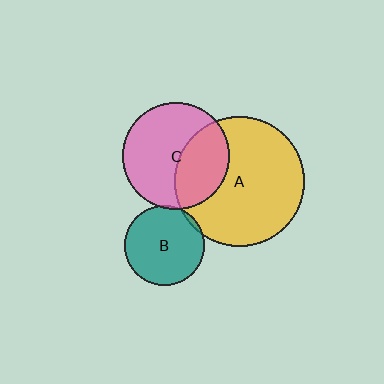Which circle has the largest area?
Circle A (yellow).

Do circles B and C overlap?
Yes.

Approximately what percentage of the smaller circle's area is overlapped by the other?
Approximately 5%.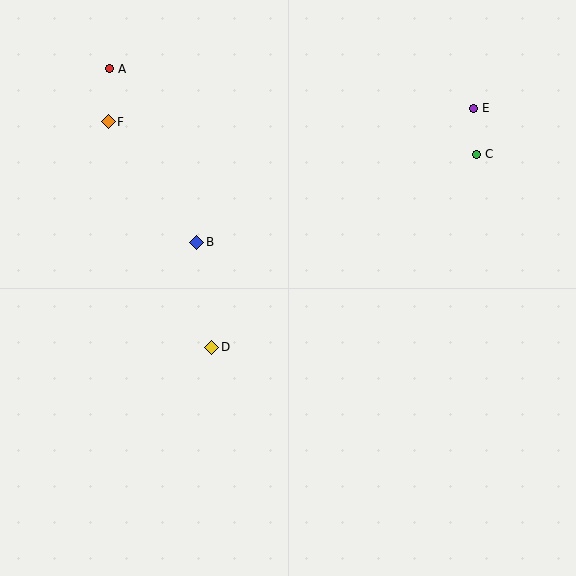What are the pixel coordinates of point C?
Point C is at (476, 154).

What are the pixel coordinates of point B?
Point B is at (197, 242).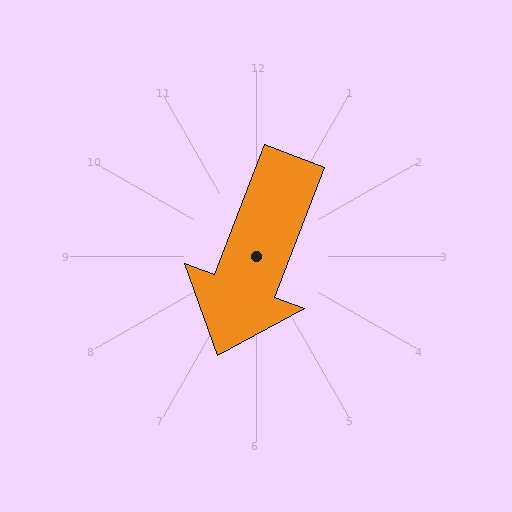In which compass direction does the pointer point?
South.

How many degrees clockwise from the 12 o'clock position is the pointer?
Approximately 201 degrees.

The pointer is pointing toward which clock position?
Roughly 7 o'clock.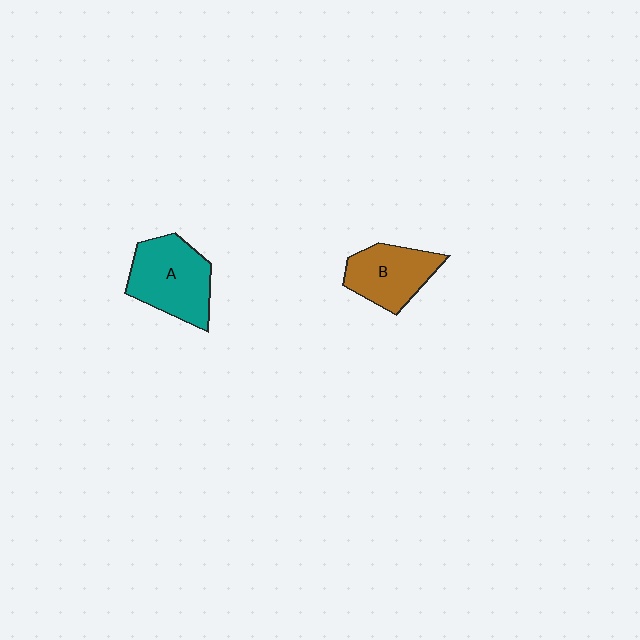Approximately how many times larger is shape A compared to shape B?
Approximately 1.2 times.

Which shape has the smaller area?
Shape B (brown).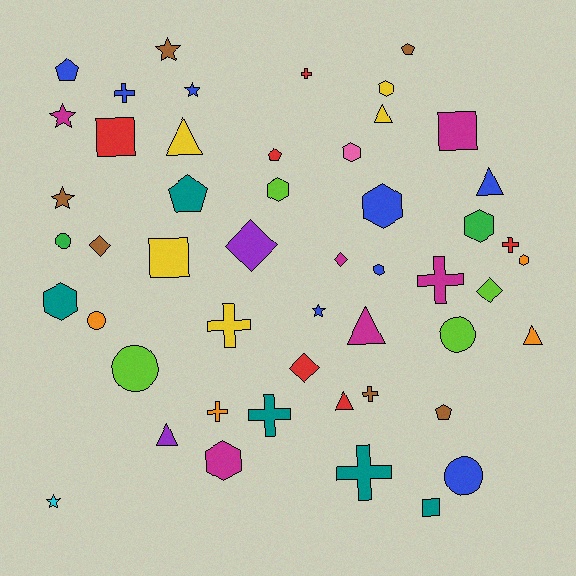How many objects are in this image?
There are 50 objects.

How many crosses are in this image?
There are 9 crosses.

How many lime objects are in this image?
There are 4 lime objects.